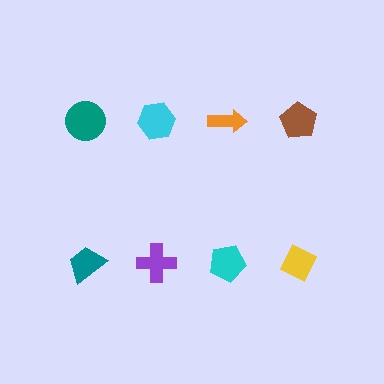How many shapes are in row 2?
4 shapes.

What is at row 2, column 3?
A cyan pentagon.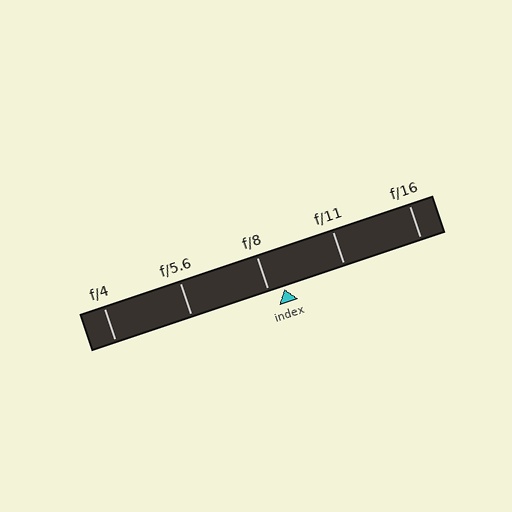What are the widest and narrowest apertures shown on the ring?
The widest aperture shown is f/4 and the narrowest is f/16.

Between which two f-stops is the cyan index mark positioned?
The index mark is between f/8 and f/11.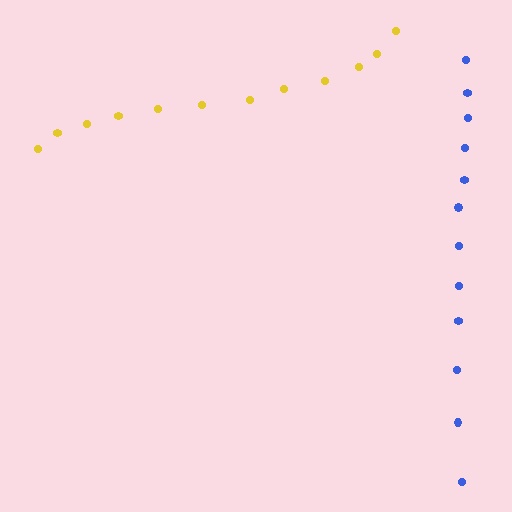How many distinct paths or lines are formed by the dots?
There are 2 distinct paths.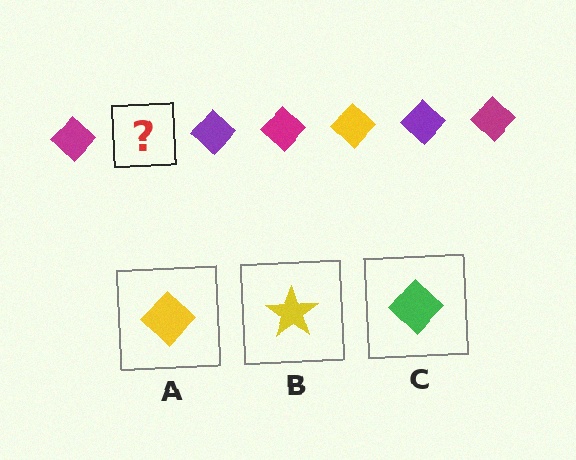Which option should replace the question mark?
Option A.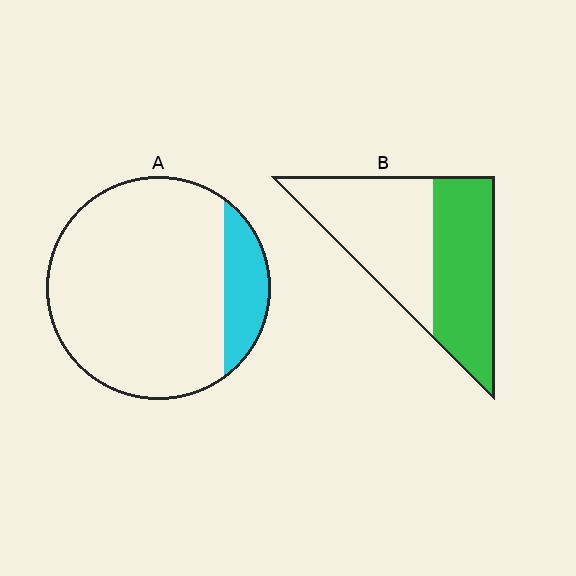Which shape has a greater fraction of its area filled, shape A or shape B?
Shape B.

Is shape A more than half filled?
No.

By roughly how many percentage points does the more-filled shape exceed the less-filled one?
By roughly 30 percentage points (B over A).